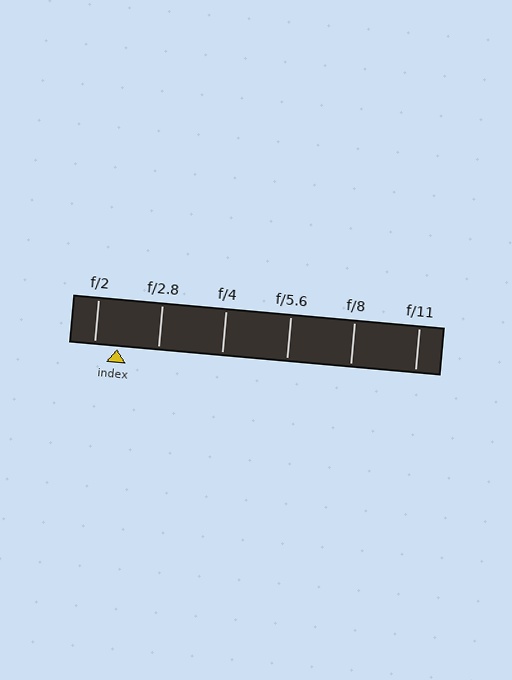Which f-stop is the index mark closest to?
The index mark is closest to f/2.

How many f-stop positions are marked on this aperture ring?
There are 6 f-stop positions marked.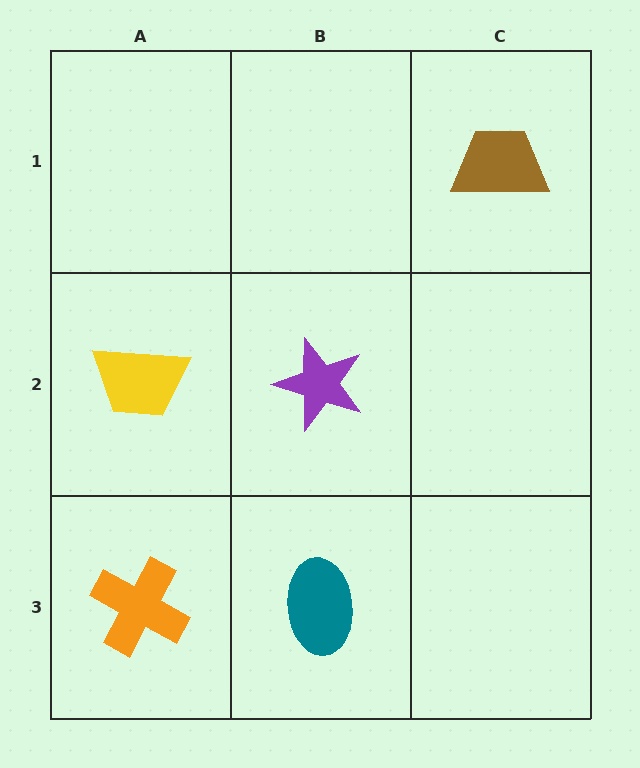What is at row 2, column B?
A purple star.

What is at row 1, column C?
A brown trapezoid.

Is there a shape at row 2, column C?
No, that cell is empty.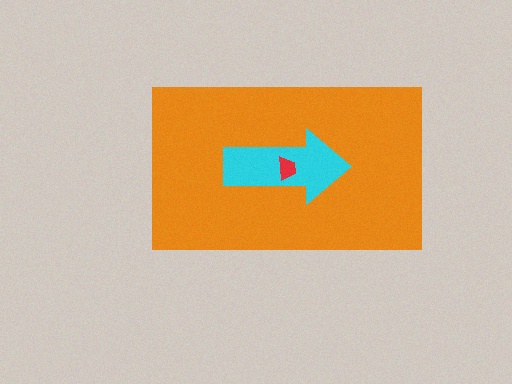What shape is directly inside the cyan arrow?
The red trapezoid.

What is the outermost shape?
The orange rectangle.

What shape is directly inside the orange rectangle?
The cyan arrow.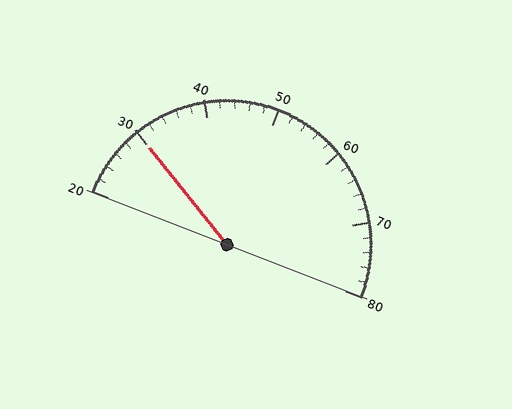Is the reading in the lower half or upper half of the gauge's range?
The reading is in the lower half of the range (20 to 80).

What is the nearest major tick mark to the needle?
The nearest major tick mark is 30.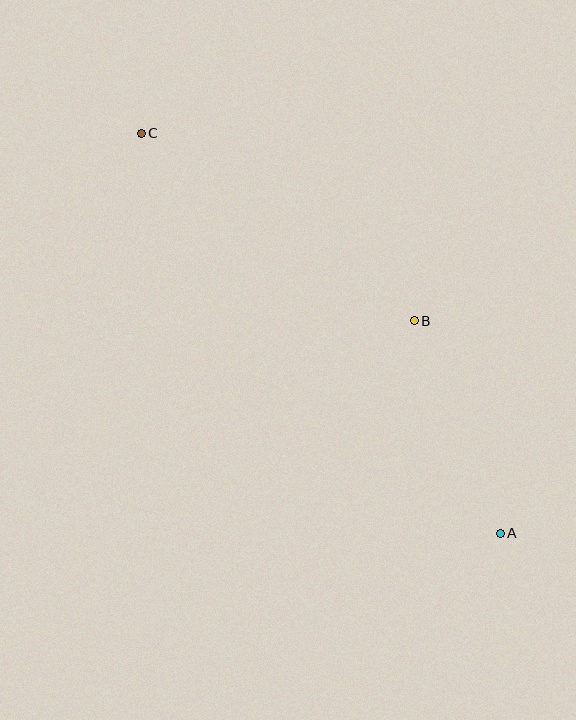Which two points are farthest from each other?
Points A and C are farthest from each other.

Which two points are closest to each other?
Points A and B are closest to each other.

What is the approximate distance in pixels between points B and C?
The distance between B and C is approximately 331 pixels.